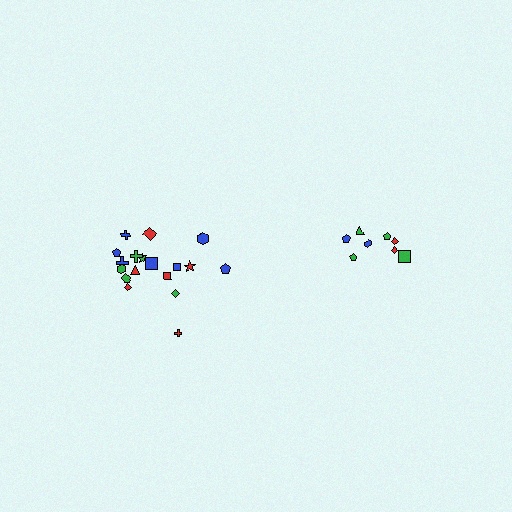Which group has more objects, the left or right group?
The left group.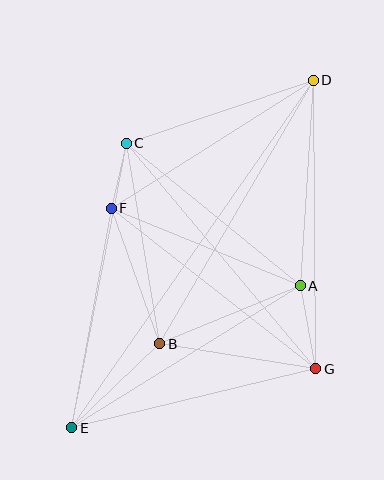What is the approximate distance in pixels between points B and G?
The distance between B and G is approximately 158 pixels.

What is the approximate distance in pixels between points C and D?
The distance between C and D is approximately 197 pixels.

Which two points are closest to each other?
Points C and F are closest to each other.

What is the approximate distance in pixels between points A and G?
The distance between A and G is approximately 84 pixels.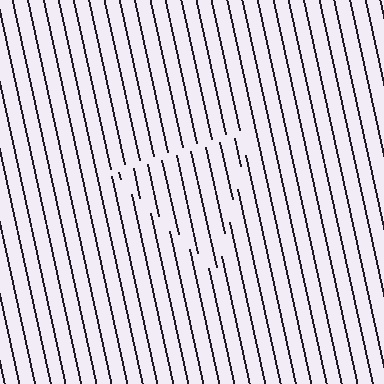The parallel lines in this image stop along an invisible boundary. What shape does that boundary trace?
An illusory triangle. The interior of the shape contains the same grating, shifted by half a period — the contour is defined by the phase discontinuity where line-ends from the inner and outer gratings abut.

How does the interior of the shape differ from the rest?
The interior of the shape contains the same grating, shifted by half a period — the contour is defined by the phase discontinuity where line-ends from the inner and outer gratings abut.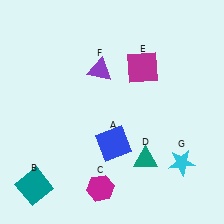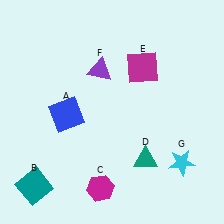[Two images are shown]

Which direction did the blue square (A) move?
The blue square (A) moved left.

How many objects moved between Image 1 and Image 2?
1 object moved between the two images.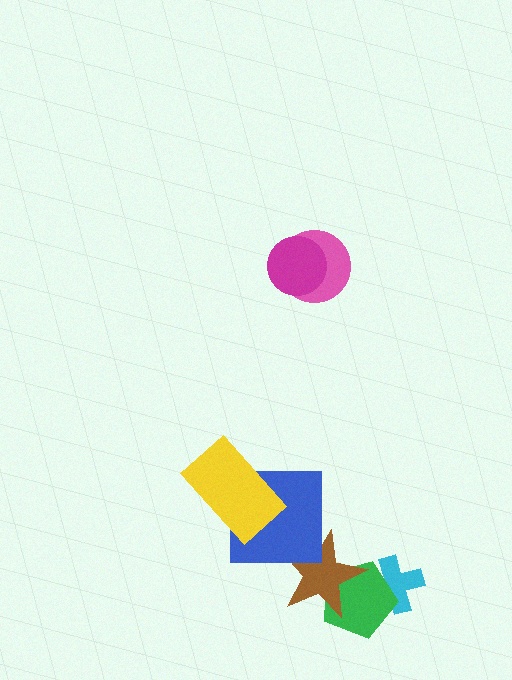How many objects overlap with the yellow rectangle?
1 object overlaps with the yellow rectangle.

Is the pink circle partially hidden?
Yes, it is partially covered by another shape.